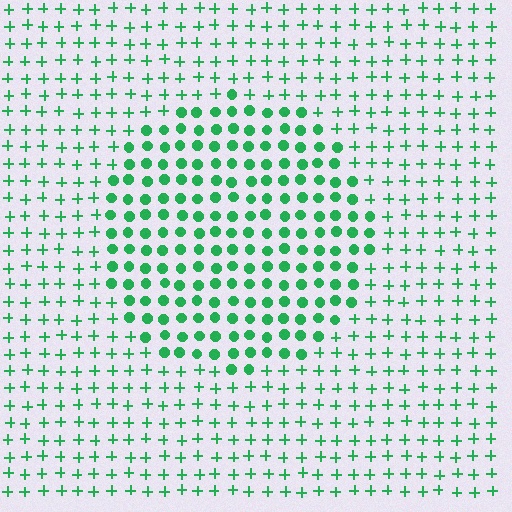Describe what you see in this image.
The image is filled with small green elements arranged in a uniform grid. A circle-shaped region contains circles, while the surrounding area contains plus signs. The boundary is defined purely by the change in element shape.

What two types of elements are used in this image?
The image uses circles inside the circle region and plus signs outside it.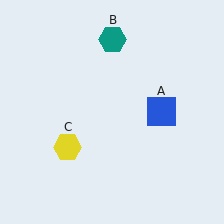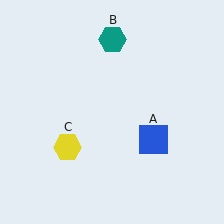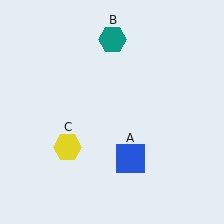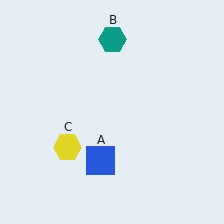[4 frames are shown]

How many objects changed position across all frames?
1 object changed position: blue square (object A).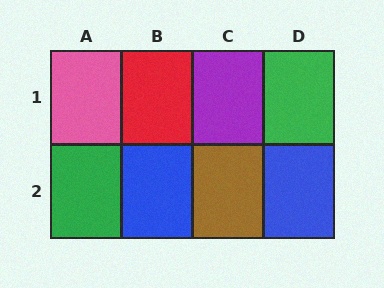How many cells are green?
2 cells are green.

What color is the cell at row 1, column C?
Purple.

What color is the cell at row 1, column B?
Red.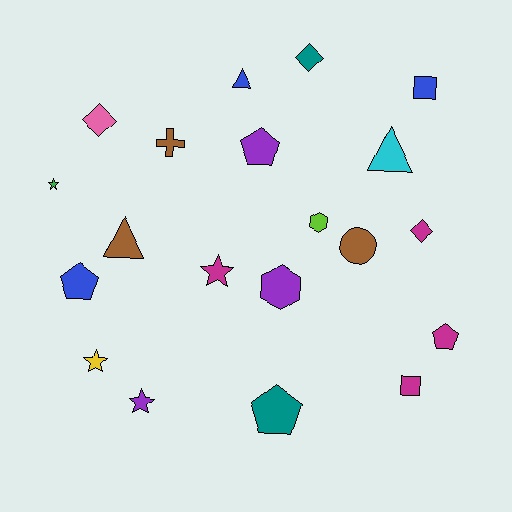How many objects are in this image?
There are 20 objects.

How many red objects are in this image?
There are no red objects.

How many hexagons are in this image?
There are 2 hexagons.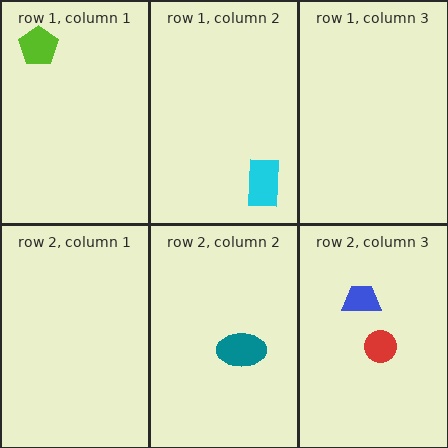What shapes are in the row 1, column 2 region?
The cyan rectangle.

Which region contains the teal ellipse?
The row 2, column 2 region.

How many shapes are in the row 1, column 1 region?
1.